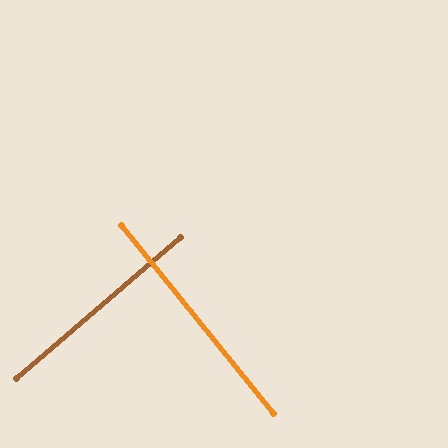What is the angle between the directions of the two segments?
Approximately 88 degrees.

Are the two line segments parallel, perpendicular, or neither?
Perpendicular — they meet at approximately 88°.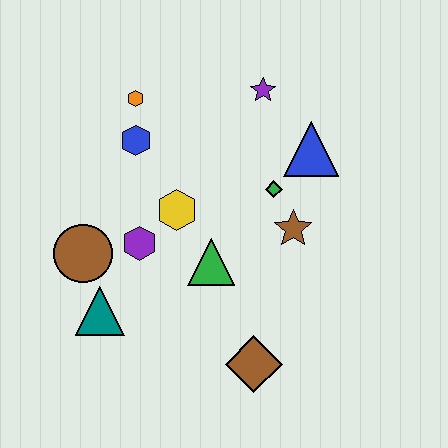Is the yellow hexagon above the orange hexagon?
No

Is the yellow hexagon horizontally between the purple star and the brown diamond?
No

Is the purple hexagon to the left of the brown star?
Yes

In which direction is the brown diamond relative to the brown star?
The brown diamond is below the brown star.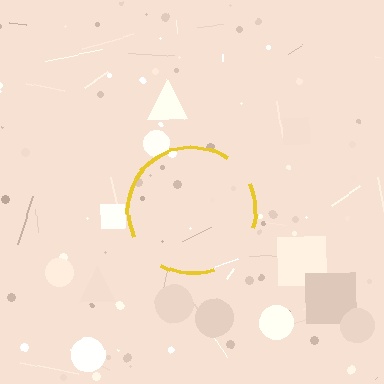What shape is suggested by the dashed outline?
The dashed outline suggests a circle.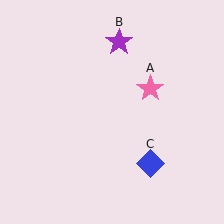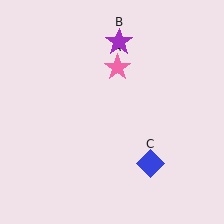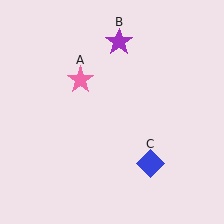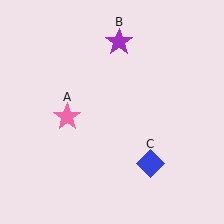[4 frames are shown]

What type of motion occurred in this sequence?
The pink star (object A) rotated counterclockwise around the center of the scene.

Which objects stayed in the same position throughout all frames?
Purple star (object B) and blue diamond (object C) remained stationary.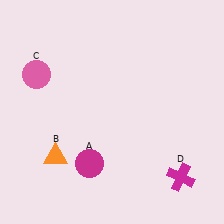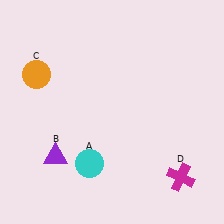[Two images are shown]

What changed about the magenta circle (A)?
In Image 1, A is magenta. In Image 2, it changed to cyan.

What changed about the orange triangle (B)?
In Image 1, B is orange. In Image 2, it changed to purple.